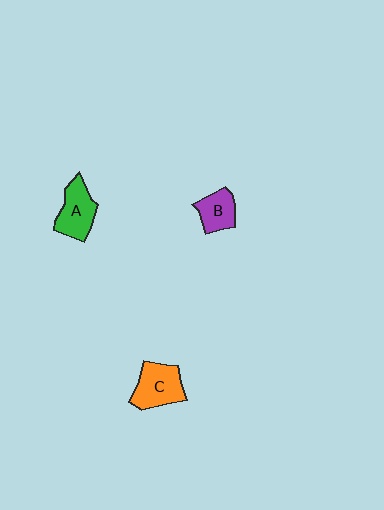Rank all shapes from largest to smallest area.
From largest to smallest: C (orange), A (green), B (purple).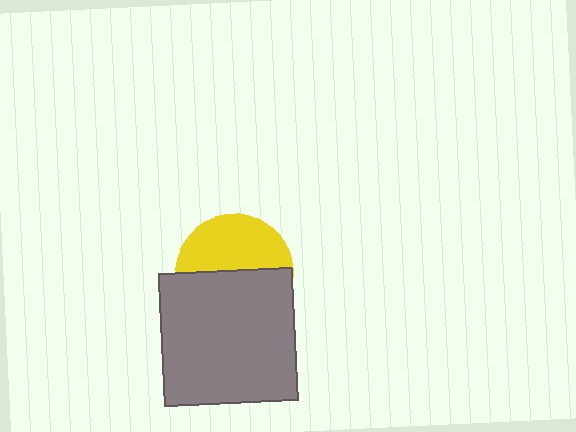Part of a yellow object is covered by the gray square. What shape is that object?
It is a circle.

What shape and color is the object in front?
The object in front is a gray square.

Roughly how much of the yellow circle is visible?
About half of it is visible (roughly 47%).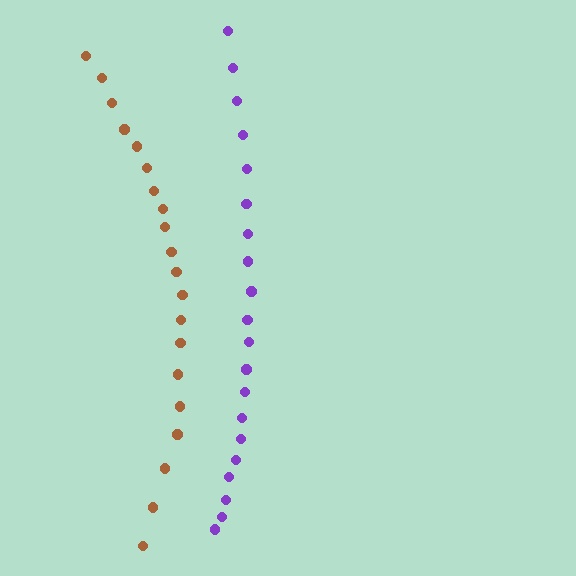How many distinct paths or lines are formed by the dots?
There are 2 distinct paths.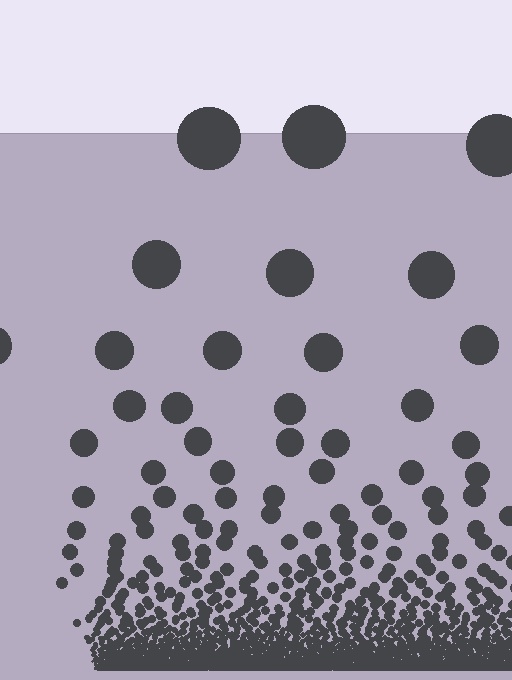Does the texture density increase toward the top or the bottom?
Density increases toward the bottom.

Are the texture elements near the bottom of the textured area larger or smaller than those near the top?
Smaller. The gradient is inverted — elements near the bottom are smaller and denser.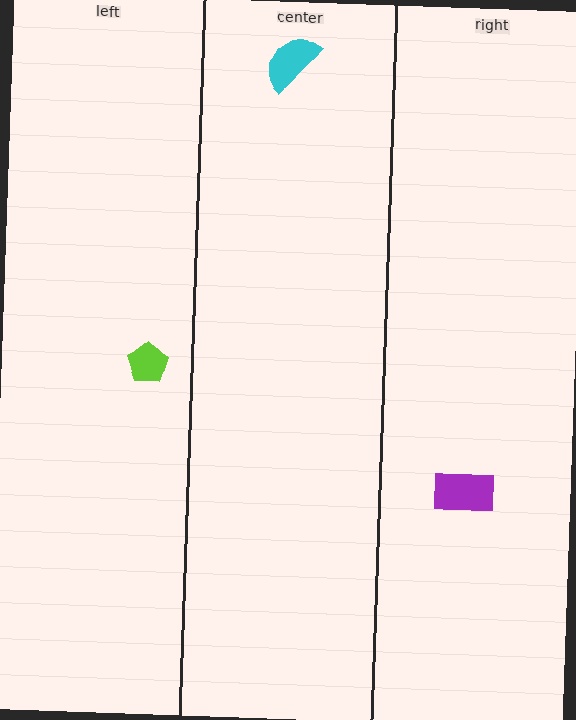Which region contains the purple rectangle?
The right region.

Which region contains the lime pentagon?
The left region.